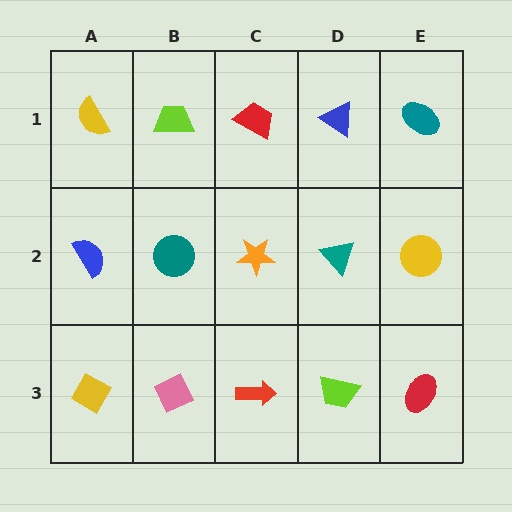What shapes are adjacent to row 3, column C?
An orange star (row 2, column C), a pink diamond (row 3, column B), a lime trapezoid (row 3, column D).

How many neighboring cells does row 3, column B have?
3.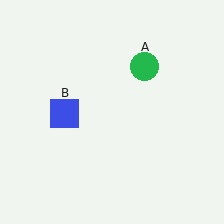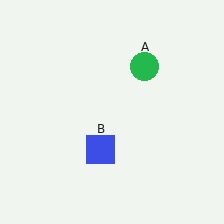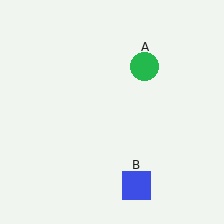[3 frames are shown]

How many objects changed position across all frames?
1 object changed position: blue square (object B).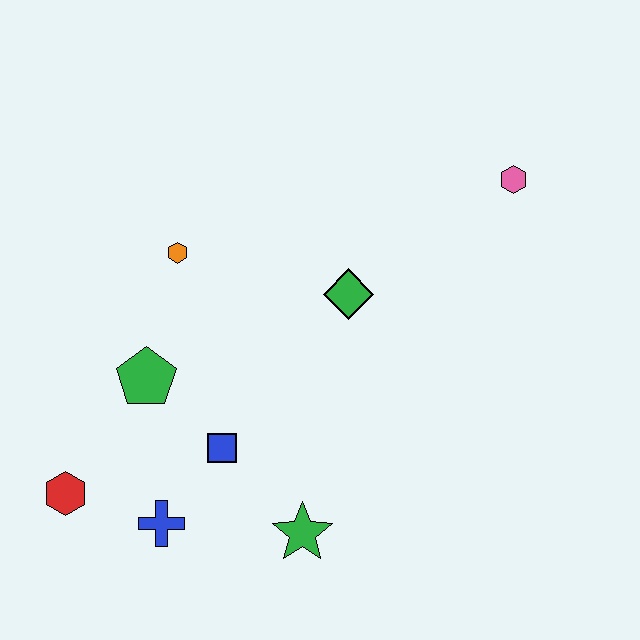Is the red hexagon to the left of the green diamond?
Yes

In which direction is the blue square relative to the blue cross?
The blue square is above the blue cross.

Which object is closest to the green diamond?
The orange hexagon is closest to the green diamond.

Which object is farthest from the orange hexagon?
The pink hexagon is farthest from the orange hexagon.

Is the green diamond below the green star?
No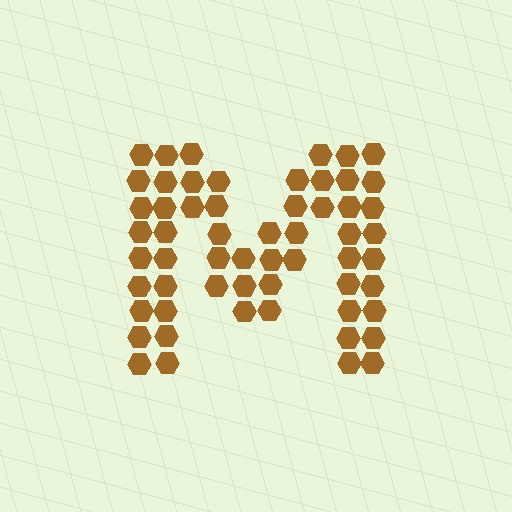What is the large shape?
The large shape is the letter M.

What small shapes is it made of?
It is made of small hexagons.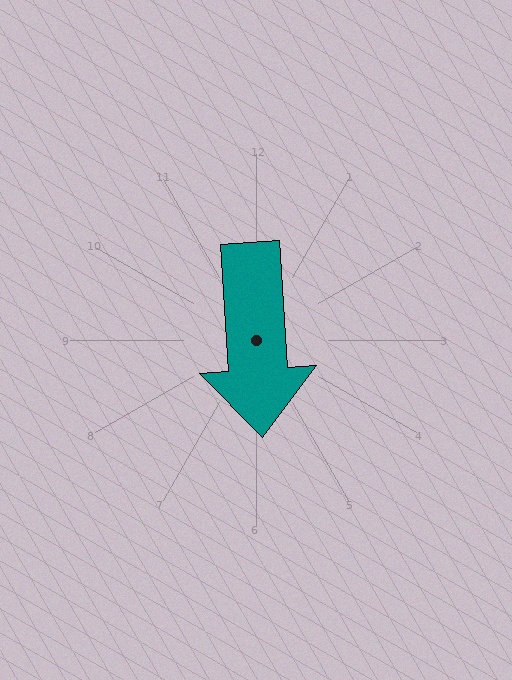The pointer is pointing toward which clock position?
Roughly 6 o'clock.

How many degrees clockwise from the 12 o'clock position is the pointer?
Approximately 176 degrees.